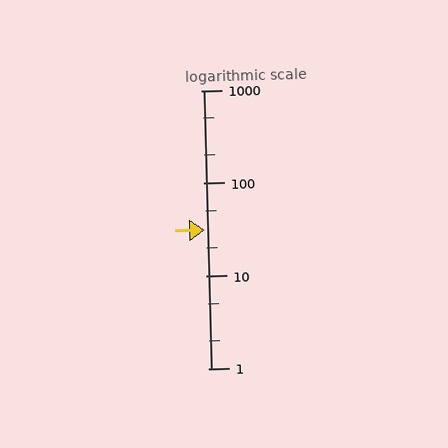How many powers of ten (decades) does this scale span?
The scale spans 3 decades, from 1 to 1000.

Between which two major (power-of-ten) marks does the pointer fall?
The pointer is between 10 and 100.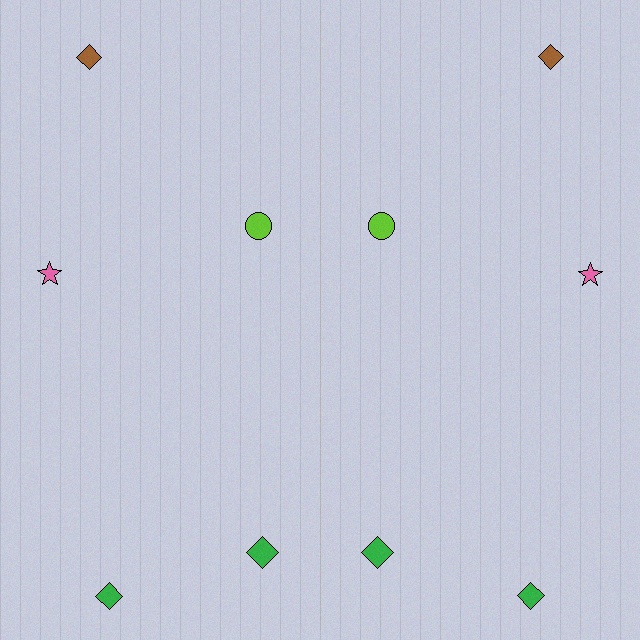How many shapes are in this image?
There are 10 shapes in this image.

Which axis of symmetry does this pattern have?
The pattern has a vertical axis of symmetry running through the center of the image.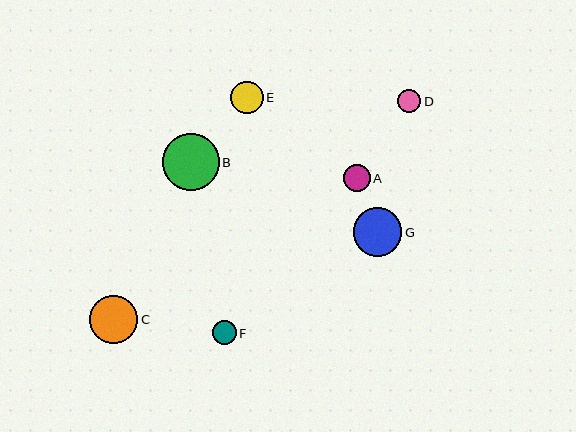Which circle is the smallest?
Circle D is the smallest with a size of approximately 23 pixels.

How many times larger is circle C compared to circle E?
Circle C is approximately 1.5 times the size of circle E.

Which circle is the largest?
Circle B is the largest with a size of approximately 57 pixels.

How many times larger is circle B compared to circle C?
Circle B is approximately 1.2 times the size of circle C.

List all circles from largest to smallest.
From largest to smallest: B, G, C, E, A, F, D.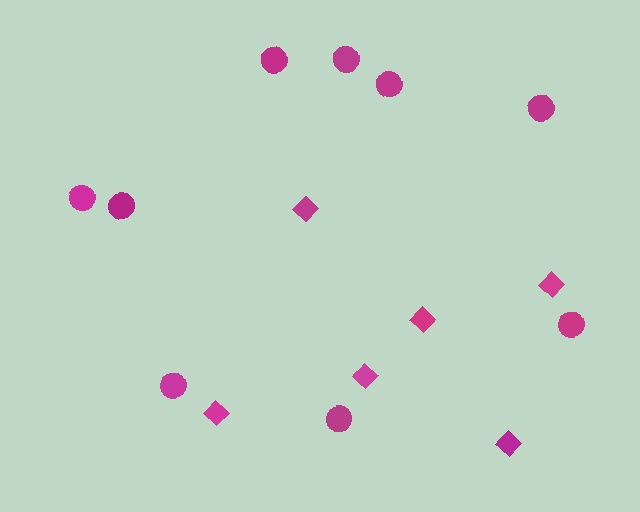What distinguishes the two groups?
There are 2 groups: one group of circles (9) and one group of diamonds (6).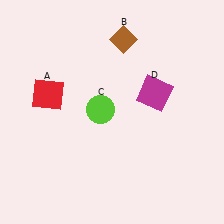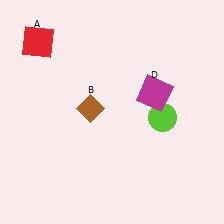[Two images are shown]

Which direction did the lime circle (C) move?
The lime circle (C) moved right.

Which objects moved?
The objects that moved are: the red square (A), the brown diamond (B), the lime circle (C).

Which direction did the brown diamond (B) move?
The brown diamond (B) moved down.